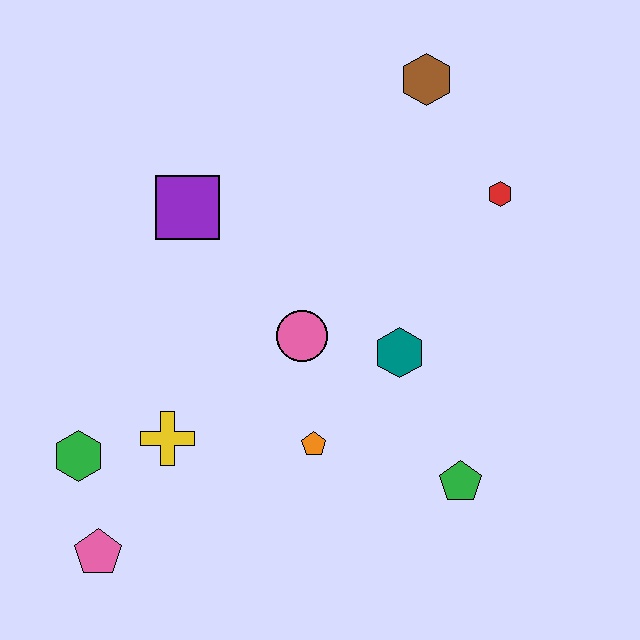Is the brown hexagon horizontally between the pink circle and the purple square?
No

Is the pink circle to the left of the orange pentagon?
Yes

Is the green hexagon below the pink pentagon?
No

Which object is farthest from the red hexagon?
The pink pentagon is farthest from the red hexagon.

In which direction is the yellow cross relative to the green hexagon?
The yellow cross is to the right of the green hexagon.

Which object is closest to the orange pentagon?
The pink circle is closest to the orange pentagon.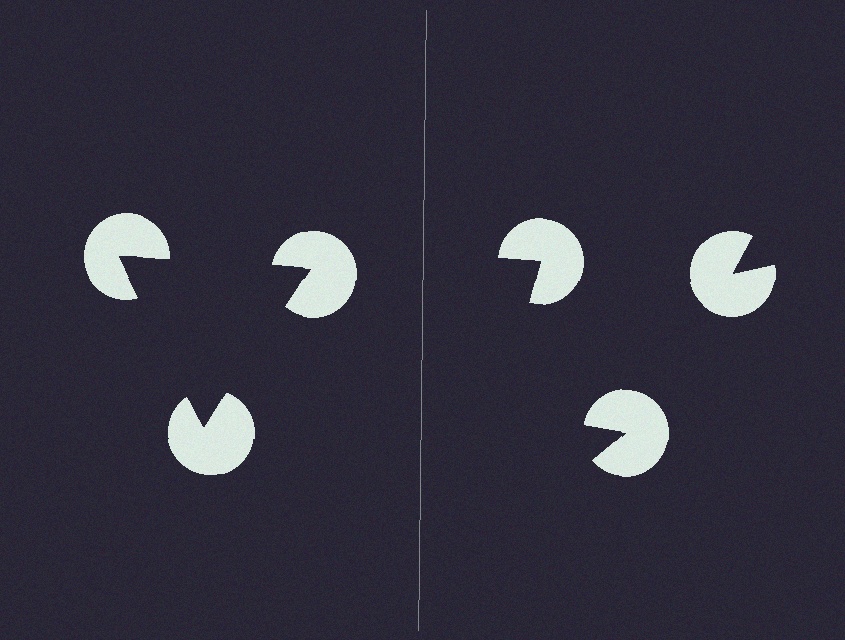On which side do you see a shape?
An illusory triangle appears on the left side. On the right side the wedge cuts are rotated, so no coherent shape forms.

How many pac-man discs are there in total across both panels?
6 — 3 on each side.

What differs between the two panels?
The pac-man discs are positioned identically on both sides; only the wedge orientations differ. On the left they align to a triangle; on the right they are misaligned.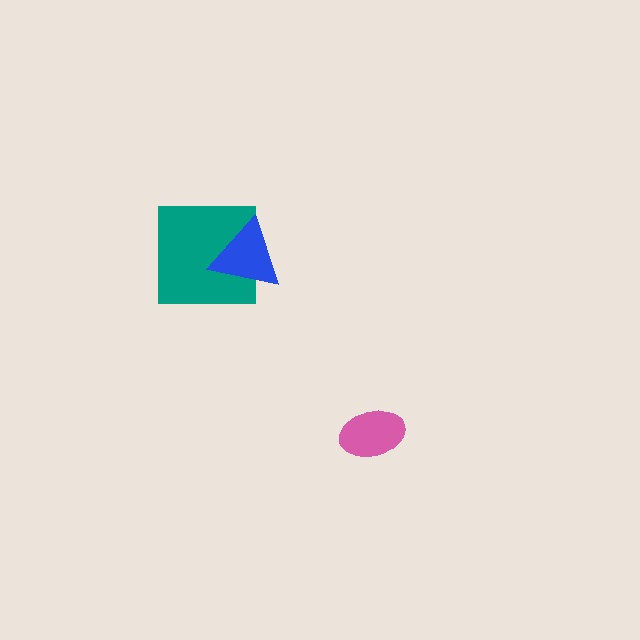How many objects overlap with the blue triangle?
1 object overlaps with the blue triangle.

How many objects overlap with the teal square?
1 object overlaps with the teal square.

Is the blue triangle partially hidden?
No, no other shape covers it.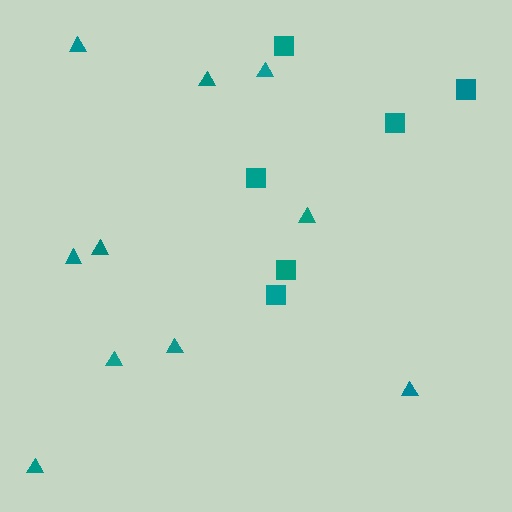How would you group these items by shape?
There are 2 groups: one group of triangles (10) and one group of squares (6).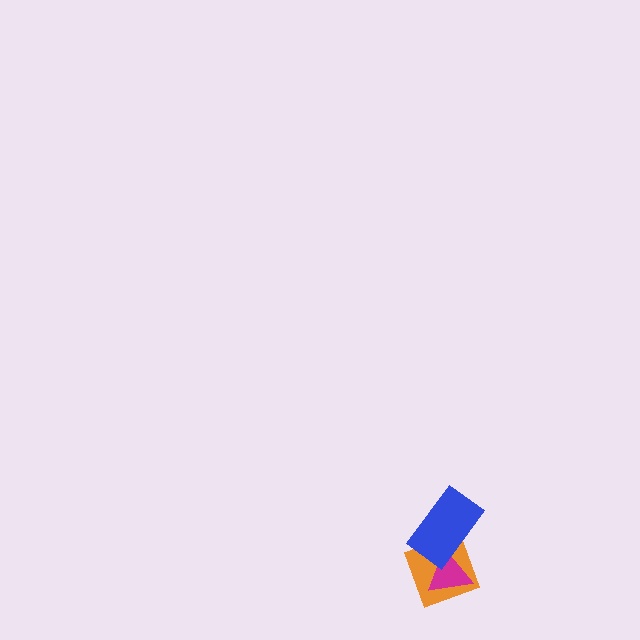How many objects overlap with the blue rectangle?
2 objects overlap with the blue rectangle.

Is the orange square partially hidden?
Yes, it is partially covered by another shape.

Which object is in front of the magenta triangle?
The blue rectangle is in front of the magenta triangle.